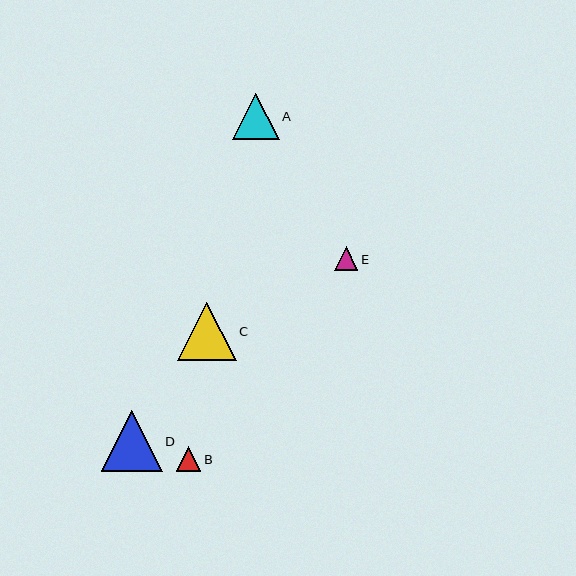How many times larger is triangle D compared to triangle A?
Triangle D is approximately 1.3 times the size of triangle A.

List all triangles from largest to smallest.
From largest to smallest: D, C, A, B, E.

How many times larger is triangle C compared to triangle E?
Triangle C is approximately 2.5 times the size of triangle E.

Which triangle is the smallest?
Triangle E is the smallest with a size of approximately 23 pixels.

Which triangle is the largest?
Triangle D is the largest with a size of approximately 61 pixels.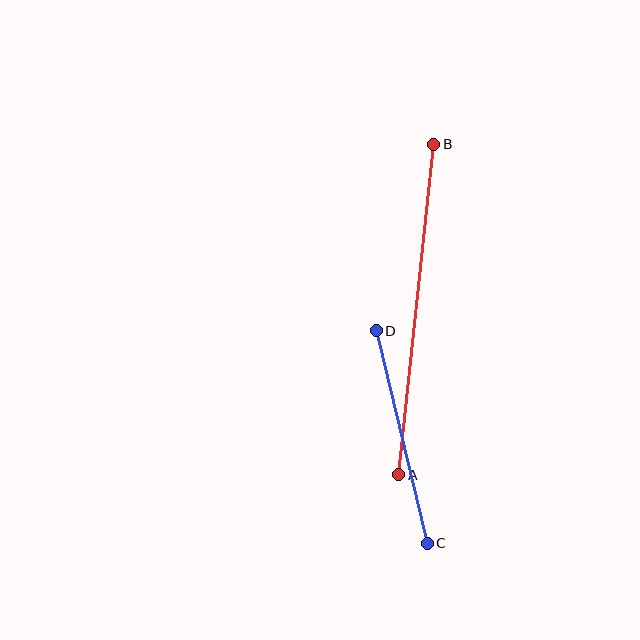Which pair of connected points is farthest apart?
Points A and B are farthest apart.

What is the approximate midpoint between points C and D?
The midpoint is at approximately (402, 437) pixels.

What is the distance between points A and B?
The distance is approximately 332 pixels.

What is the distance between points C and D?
The distance is approximately 219 pixels.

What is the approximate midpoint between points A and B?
The midpoint is at approximately (416, 309) pixels.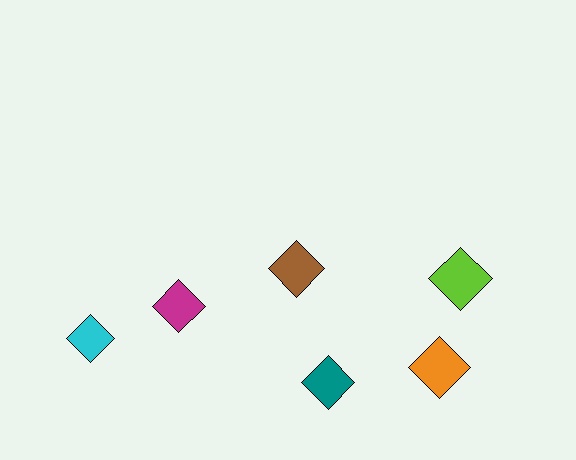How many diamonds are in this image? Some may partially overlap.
There are 6 diamonds.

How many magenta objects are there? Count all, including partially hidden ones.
There is 1 magenta object.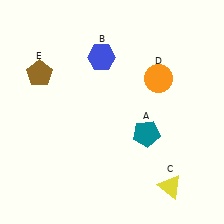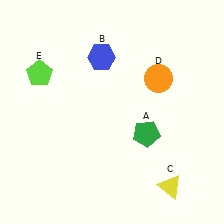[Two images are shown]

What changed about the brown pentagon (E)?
In Image 1, E is brown. In Image 2, it changed to lime.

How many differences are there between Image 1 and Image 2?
There are 2 differences between the two images.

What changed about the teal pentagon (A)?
In Image 1, A is teal. In Image 2, it changed to green.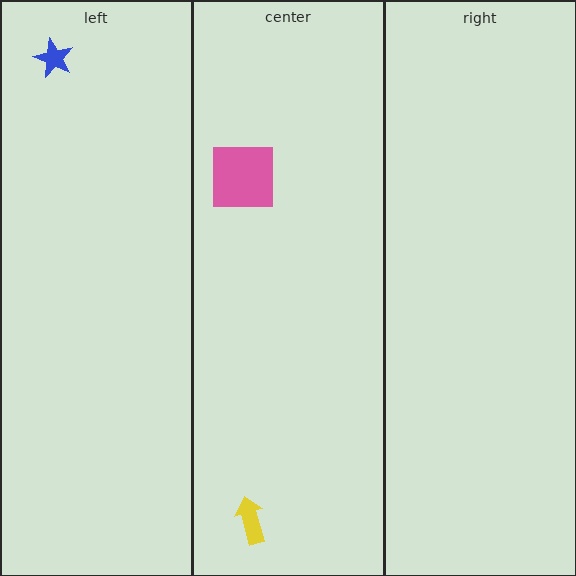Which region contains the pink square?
The center region.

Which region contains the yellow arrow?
The center region.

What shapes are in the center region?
The yellow arrow, the pink square.